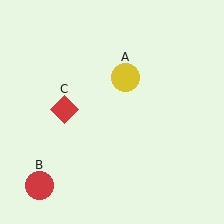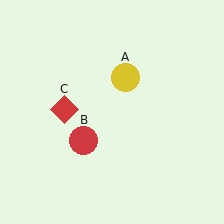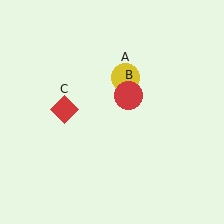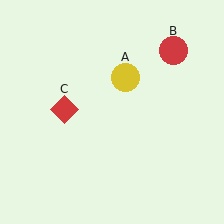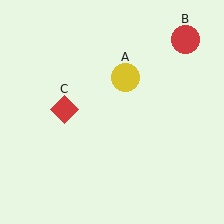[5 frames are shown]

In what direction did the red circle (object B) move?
The red circle (object B) moved up and to the right.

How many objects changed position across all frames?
1 object changed position: red circle (object B).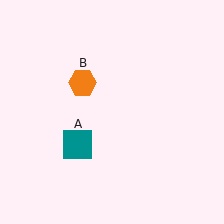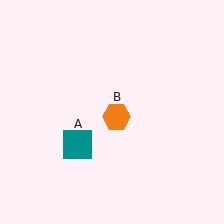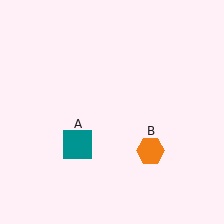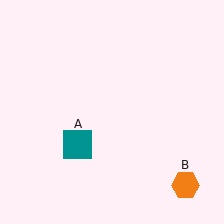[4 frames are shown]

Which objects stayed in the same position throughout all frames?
Teal square (object A) remained stationary.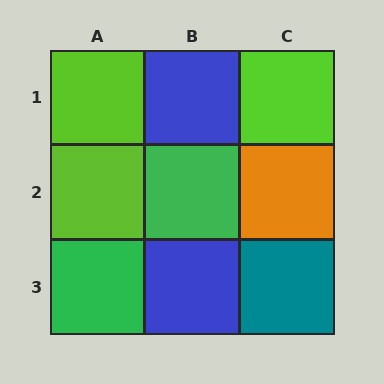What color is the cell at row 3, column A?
Green.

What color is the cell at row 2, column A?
Lime.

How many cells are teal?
1 cell is teal.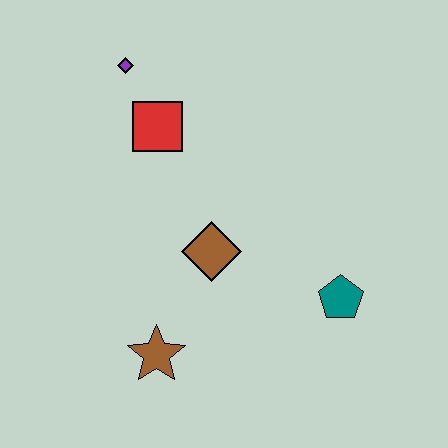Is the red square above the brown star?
Yes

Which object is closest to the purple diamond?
The red square is closest to the purple diamond.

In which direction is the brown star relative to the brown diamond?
The brown star is below the brown diamond.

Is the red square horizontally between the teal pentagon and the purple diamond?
Yes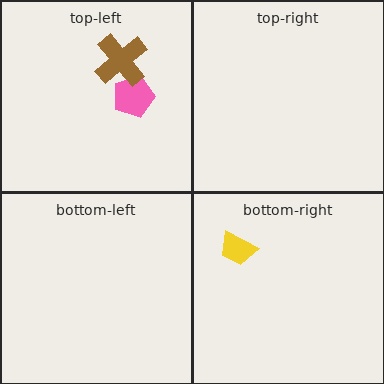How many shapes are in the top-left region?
2.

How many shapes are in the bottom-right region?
1.